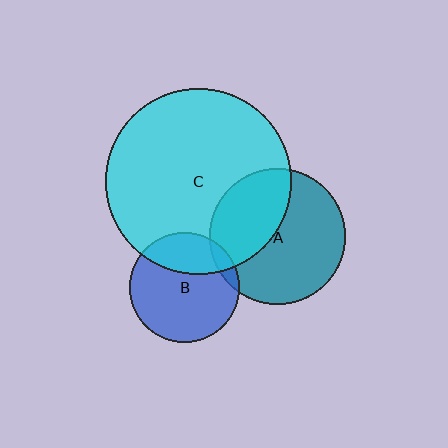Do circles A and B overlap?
Yes.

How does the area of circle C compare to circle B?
Approximately 2.9 times.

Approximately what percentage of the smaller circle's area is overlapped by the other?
Approximately 5%.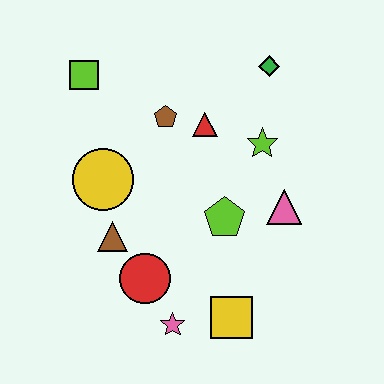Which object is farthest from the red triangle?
The pink star is farthest from the red triangle.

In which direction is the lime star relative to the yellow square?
The lime star is above the yellow square.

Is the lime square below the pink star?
No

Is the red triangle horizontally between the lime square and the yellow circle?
No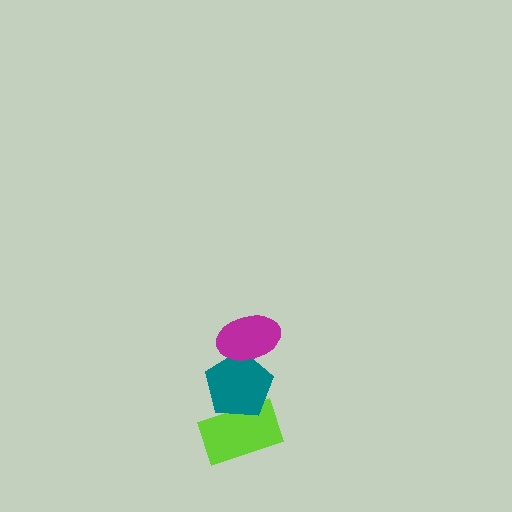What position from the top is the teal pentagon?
The teal pentagon is 2nd from the top.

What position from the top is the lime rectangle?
The lime rectangle is 3rd from the top.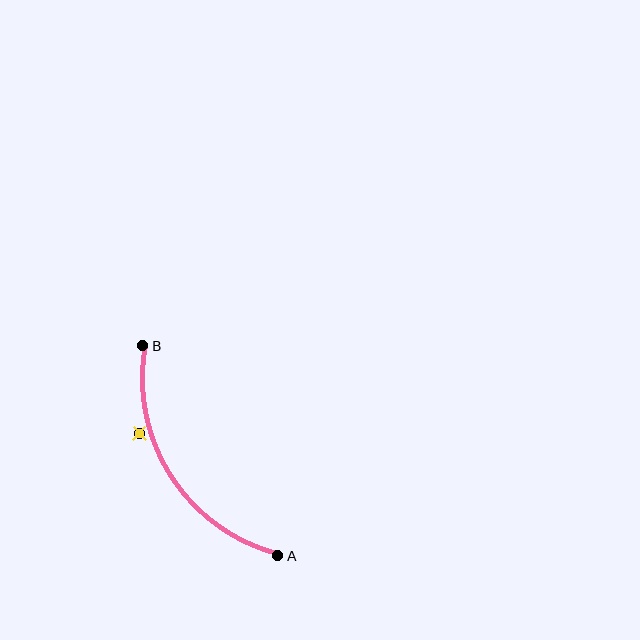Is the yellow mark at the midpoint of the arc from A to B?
No — the yellow mark does not lie on the arc at all. It sits slightly outside the curve.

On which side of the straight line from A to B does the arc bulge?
The arc bulges to the left of the straight line connecting A and B.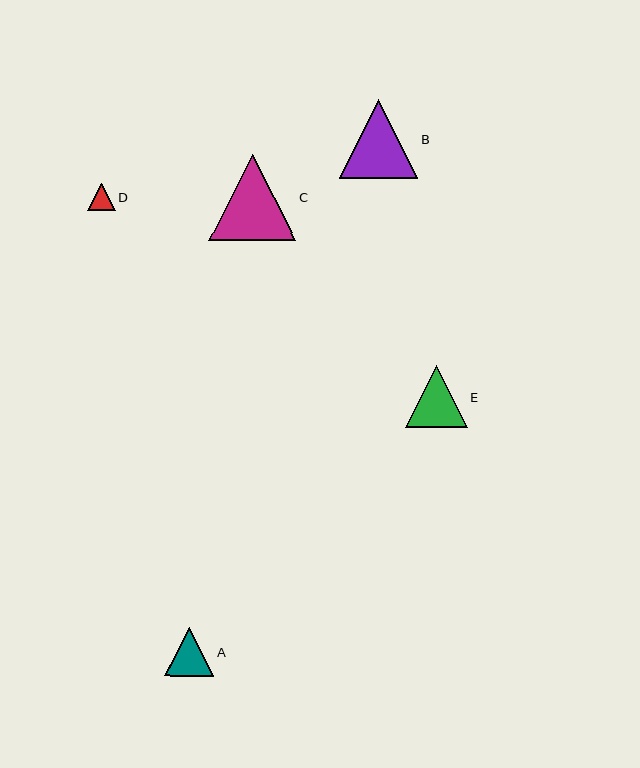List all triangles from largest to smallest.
From largest to smallest: C, B, E, A, D.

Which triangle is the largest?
Triangle C is the largest with a size of approximately 86 pixels.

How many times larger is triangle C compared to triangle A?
Triangle C is approximately 1.8 times the size of triangle A.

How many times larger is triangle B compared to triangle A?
Triangle B is approximately 1.6 times the size of triangle A.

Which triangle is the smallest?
Triangle D is the smallest with a size of approximately 28 pixels.